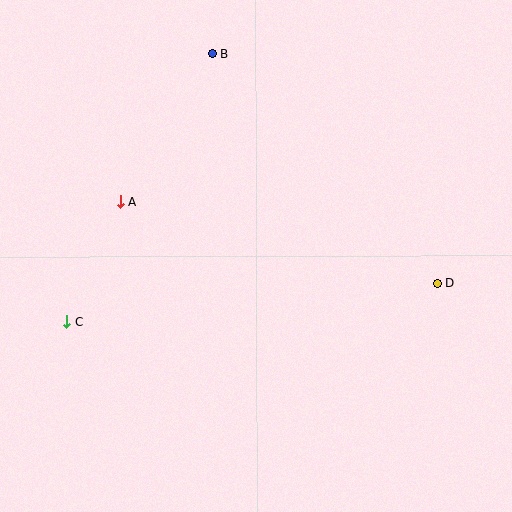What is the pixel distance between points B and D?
The distance between B and D is 321 pixels.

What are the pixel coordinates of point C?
Point C is at (67, 321).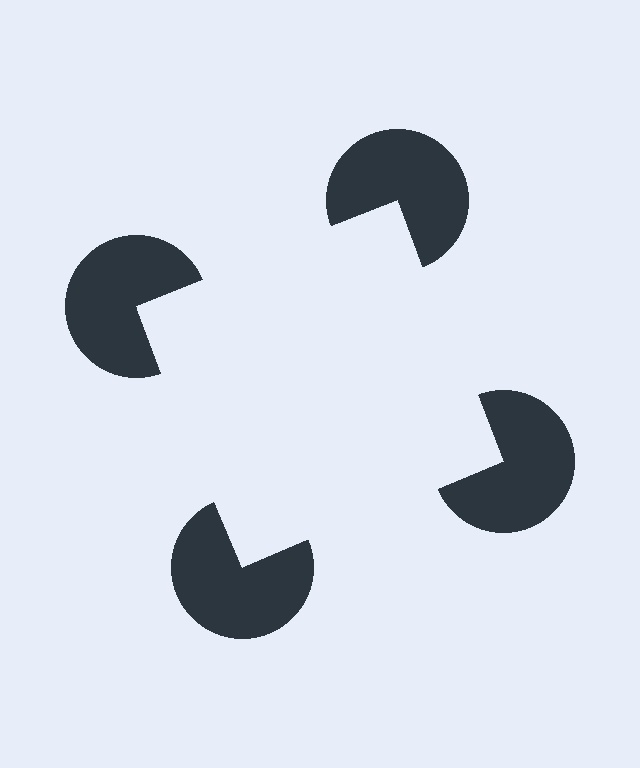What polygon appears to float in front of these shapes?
An illusory square — its edges are inferred from the aligned wedge cuts in the pac-man discs, not physically drawn.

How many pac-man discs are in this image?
There are 4 — one at each vertex of the illusory square.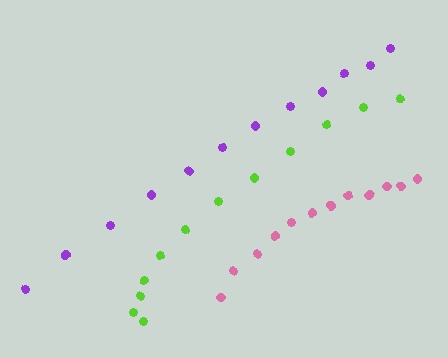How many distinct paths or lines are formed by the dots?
There are 3 distinct paths.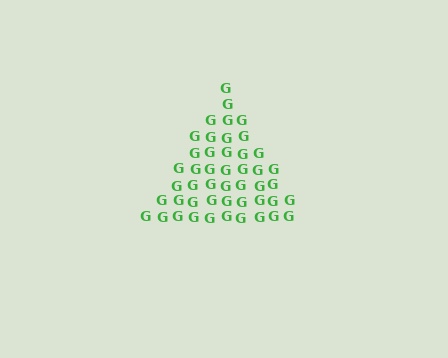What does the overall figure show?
The overall figure shows a triangle.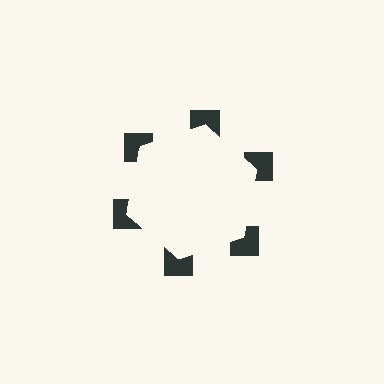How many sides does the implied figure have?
6 sides.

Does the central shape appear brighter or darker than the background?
It typically appears slightly brighter than the background, even though no actual brightness change is drawn.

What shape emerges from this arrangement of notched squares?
An illusory hexagon — its edges are inferred from the aligned wedge cuts in the notched squares, not physically drawn.